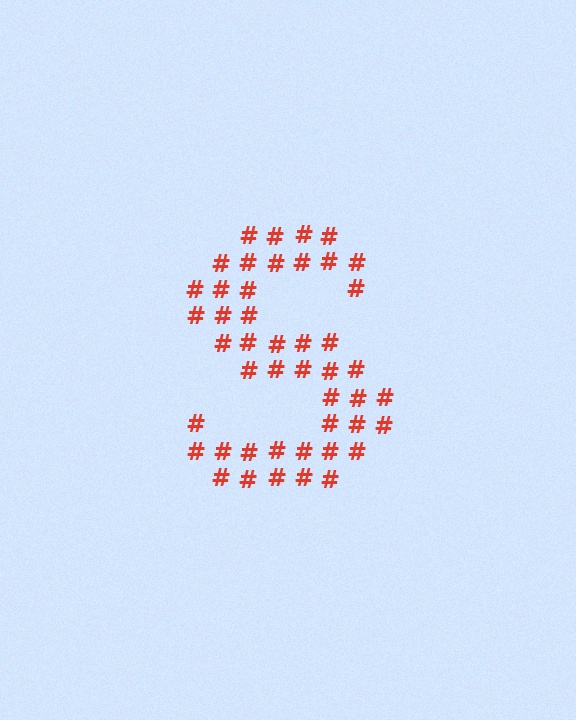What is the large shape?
The large shape is the letter S.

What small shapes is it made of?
It is made of small hash symbols.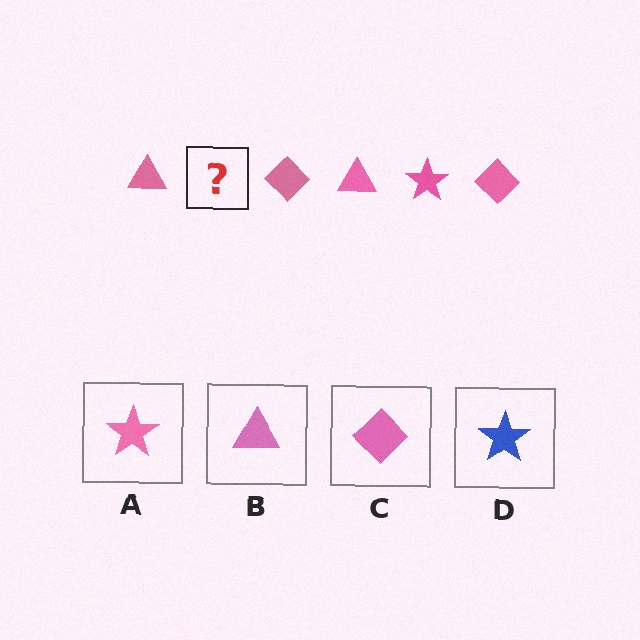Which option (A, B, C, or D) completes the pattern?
A.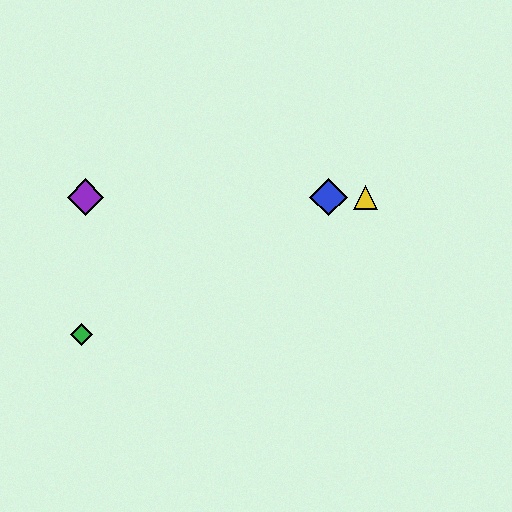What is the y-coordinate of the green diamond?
The green diamond is at y≈334.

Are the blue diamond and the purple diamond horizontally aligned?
Yes, both are at y≈197.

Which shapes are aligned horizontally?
The red diamond, the blue diamond, the yellow triangle, the purple diamond are aligned horizontally.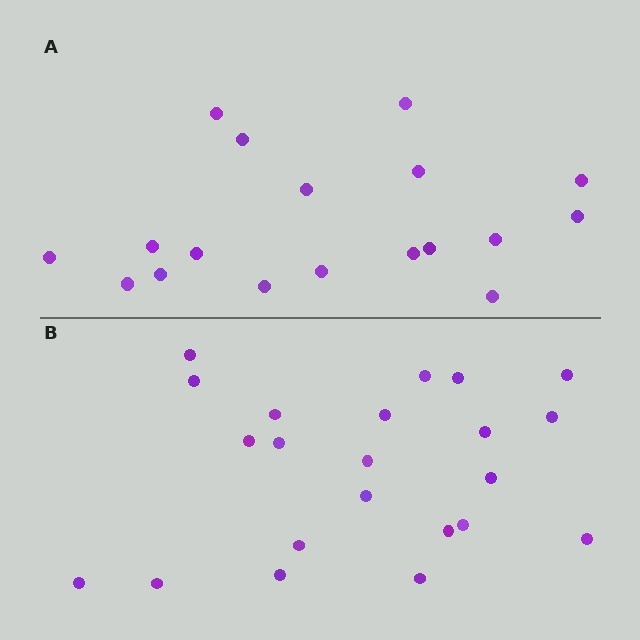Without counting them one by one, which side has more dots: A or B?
Region B (the bottom region) has more dots.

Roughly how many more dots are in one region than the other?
Region B has about 4 more dots than region A.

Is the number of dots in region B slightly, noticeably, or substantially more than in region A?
Region B has only slightly more — the two regions are fairly close. The ratio is roughly 1.2 to 1.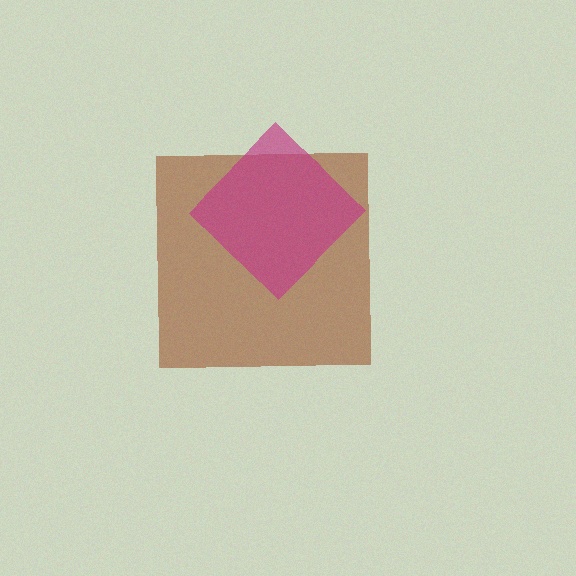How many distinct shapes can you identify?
There are 2 distinct shapes: a brown square, a magenta diamond.